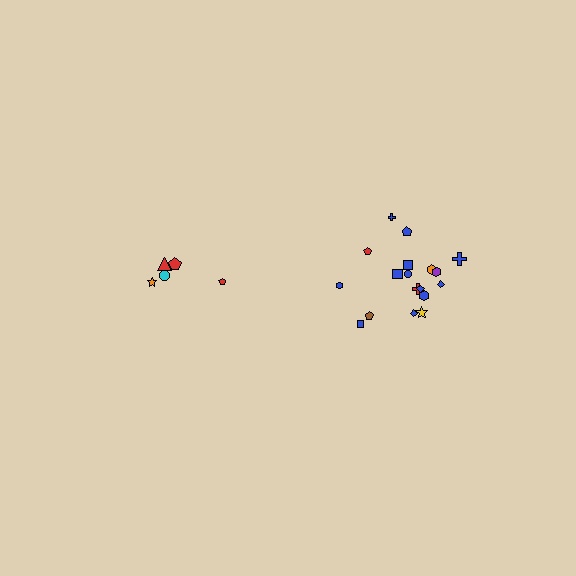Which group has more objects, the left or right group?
The right group.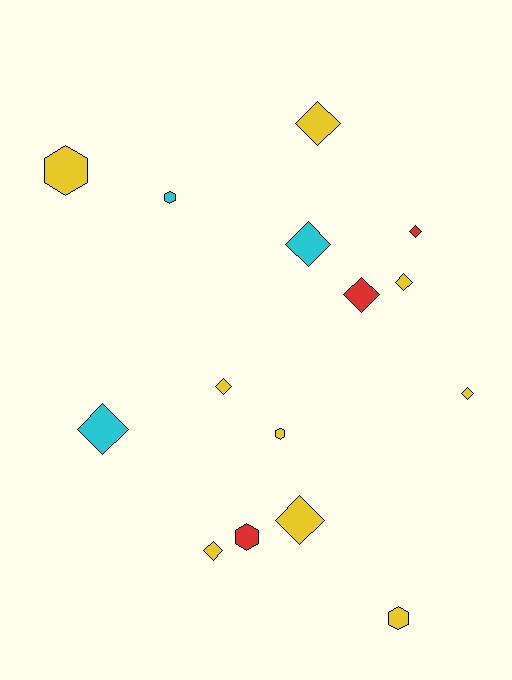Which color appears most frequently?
Yellow, with 9 objects.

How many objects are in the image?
There are 15 objects.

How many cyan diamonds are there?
There are 2 cyan diamonds.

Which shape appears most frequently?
Diamond, with 10 objects.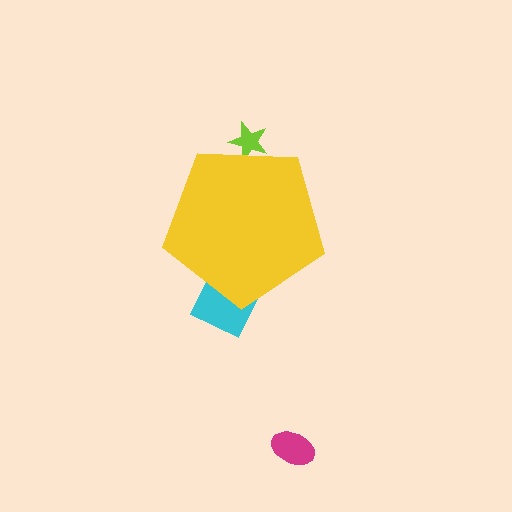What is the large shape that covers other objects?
A yellow pentagon.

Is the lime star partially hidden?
Yes, the lime star is partially hidden behind the yellow pentagon.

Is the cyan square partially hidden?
Yes, the cyan square is partially hidden behind the yellow pentagon.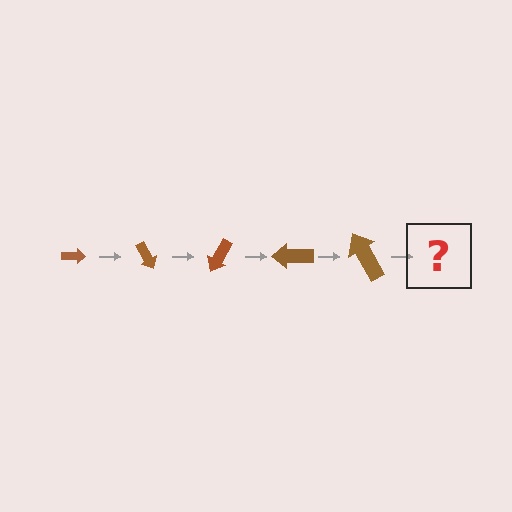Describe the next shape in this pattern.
It should be an arrow, larger than the previous one and rotated 300 degrees from the start.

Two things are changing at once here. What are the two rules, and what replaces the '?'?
The two rules are that the arrow grows larger each step and it rotates 60 degrees each step. The '?' should be an arrow, larger than the previous one and rotated 300 degrees from the start.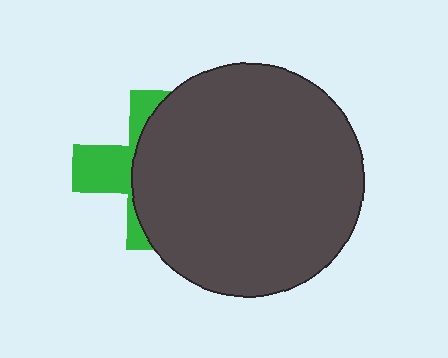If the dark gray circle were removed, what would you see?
You would see the complete green cross.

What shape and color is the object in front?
The object in front is a dark gray circle.